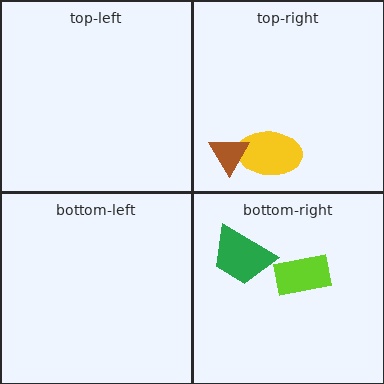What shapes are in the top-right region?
The yellow ellipse, the brown triangle.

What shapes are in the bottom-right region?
The green trapezoid, the lime rectangle.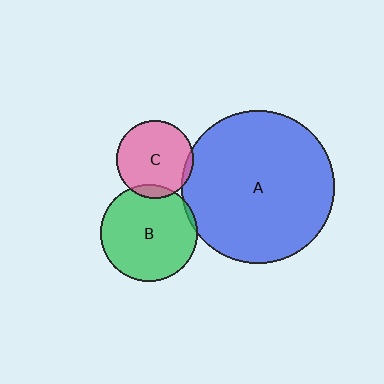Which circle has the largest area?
Circle A (blue).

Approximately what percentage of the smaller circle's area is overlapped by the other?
Approximately 5%.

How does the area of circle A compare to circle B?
Approximately 2.5 times.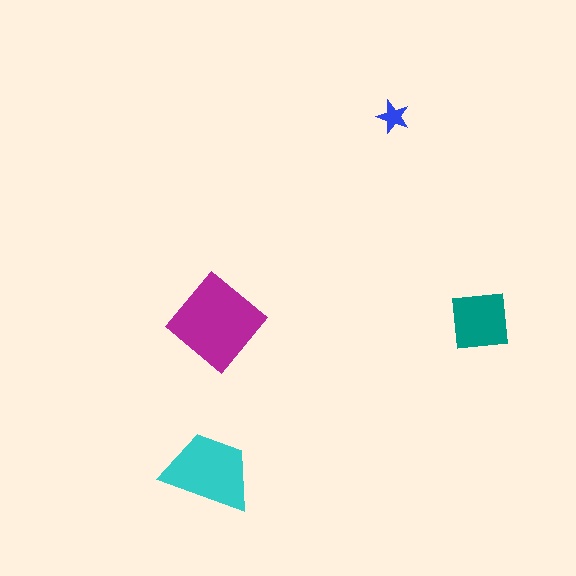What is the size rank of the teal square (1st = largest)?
3rd.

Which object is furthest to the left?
The cyan trapezoid is leftmost.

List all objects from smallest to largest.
The blue star, the teal square, the cyan trapezoid, the magenta diamond.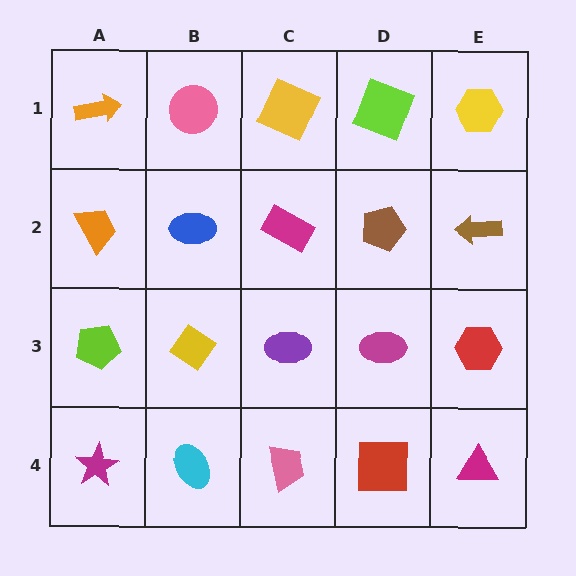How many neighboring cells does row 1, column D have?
3.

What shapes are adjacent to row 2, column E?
A yellow hexagon (row 1, column E), a red hexagon (row 3, column E), a brown pentagon (row 2, column D).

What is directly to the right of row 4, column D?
A magenta triangle.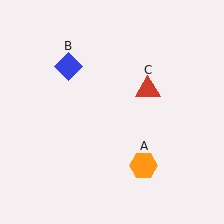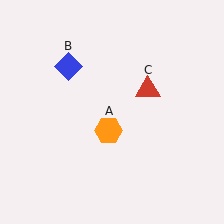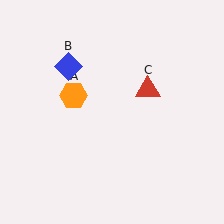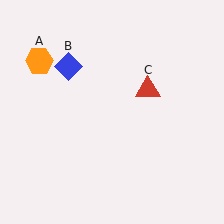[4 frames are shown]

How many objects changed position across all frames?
1 object changed position: orange hexagon (object A).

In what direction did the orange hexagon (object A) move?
The orange hexagon (object A) moved up and to the left.